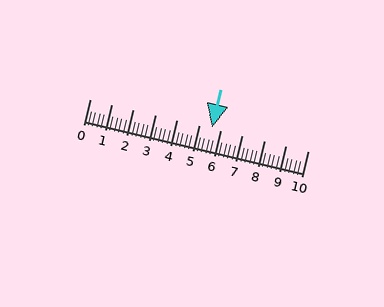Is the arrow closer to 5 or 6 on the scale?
The arrow is closer to 6.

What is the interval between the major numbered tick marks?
The major tick marks are spaced 1 units apart.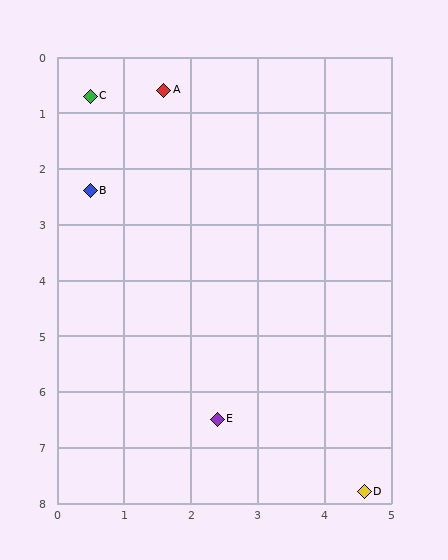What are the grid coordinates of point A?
Point A is at approximately (1.6, 0.6).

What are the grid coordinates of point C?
Point C is at approximately (0.5, 0.7).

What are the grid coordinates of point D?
Point D is at approximately (4.6, 7.8).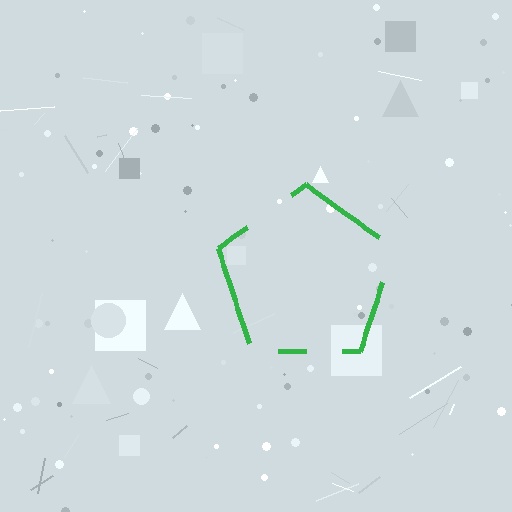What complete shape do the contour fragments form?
The contour fragments form a pentagon.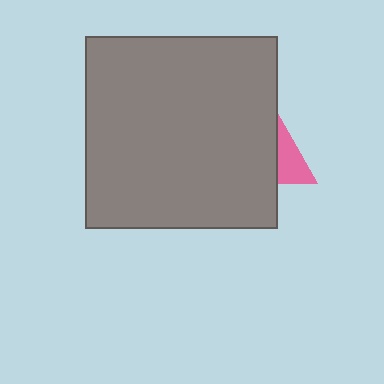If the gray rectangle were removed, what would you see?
You would see the complete pink triangle.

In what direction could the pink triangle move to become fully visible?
The pink triangle could move right. That would shift it out from behind the gray rectangle entirely.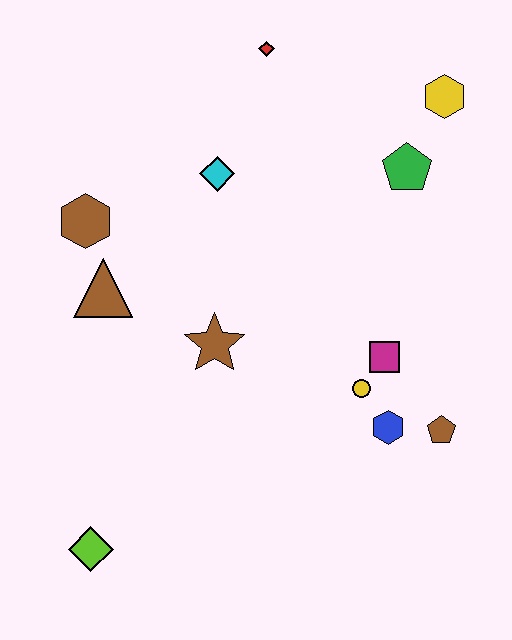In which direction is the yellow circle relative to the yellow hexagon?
The yellow circle is below the yellow hexagon.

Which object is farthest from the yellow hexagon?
The lime diamond is farthest from the yellow hexagon.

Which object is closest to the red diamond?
The cyan diamond is closest to the red diamond.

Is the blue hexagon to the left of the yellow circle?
No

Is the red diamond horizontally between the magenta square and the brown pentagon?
No